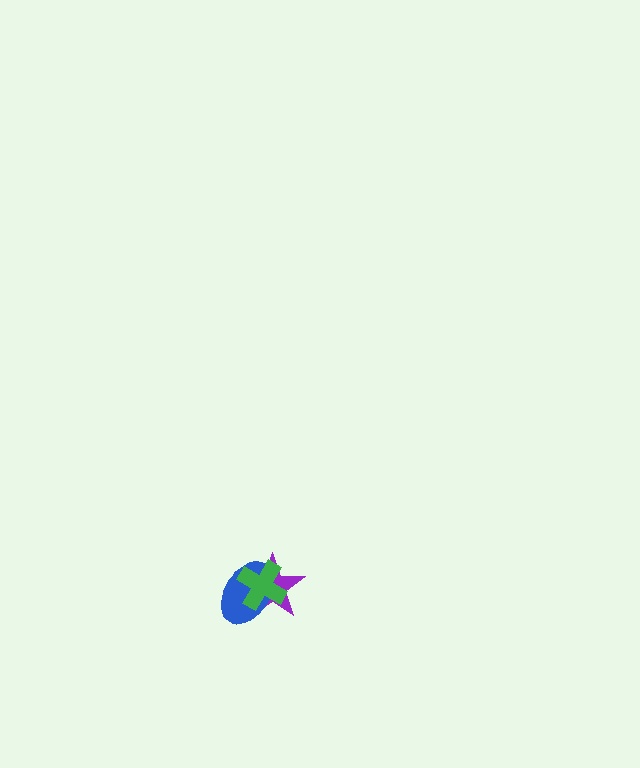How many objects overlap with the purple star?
2 objects overlap with the purple star.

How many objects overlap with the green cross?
2 objects overlap with the green cross.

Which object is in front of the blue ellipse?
The green cross is in front of the blue ellipse.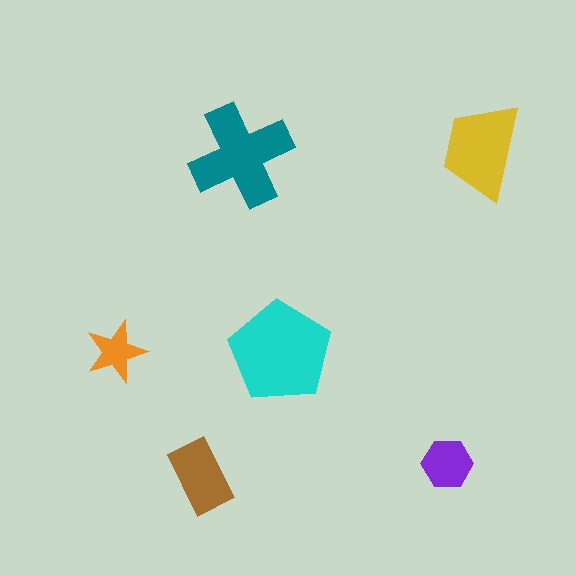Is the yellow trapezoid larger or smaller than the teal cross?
Smaller.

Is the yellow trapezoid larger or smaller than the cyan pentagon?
Smaller.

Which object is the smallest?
The orange star.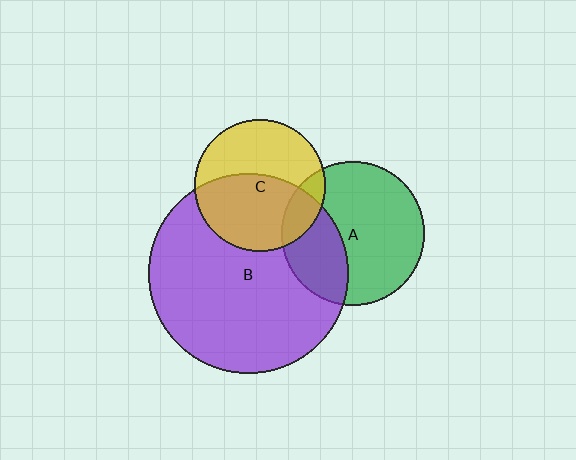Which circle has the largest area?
Circle B (purple).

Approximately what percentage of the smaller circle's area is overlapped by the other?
Approximately 55%.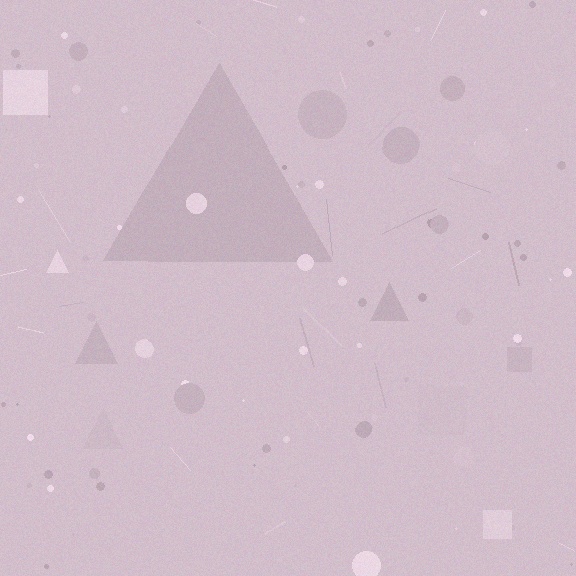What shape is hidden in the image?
A triangle is hidden in the image.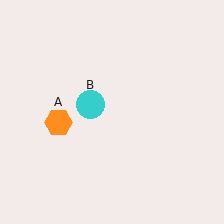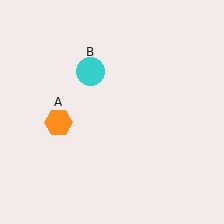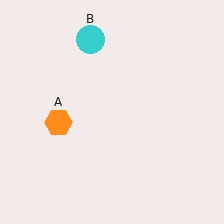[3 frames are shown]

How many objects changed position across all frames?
1 object changed position: cyan circle (object B).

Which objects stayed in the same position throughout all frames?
Orange hexagon (object A) remained stationary.